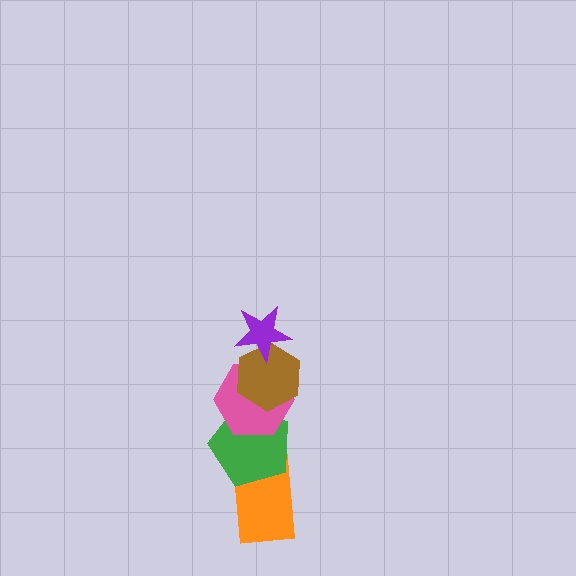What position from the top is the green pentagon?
The green pentagon is 4th from the top.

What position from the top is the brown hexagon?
The brown hexagon is 2nd from the top.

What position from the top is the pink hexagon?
The pink hexagon is 3rd from the top.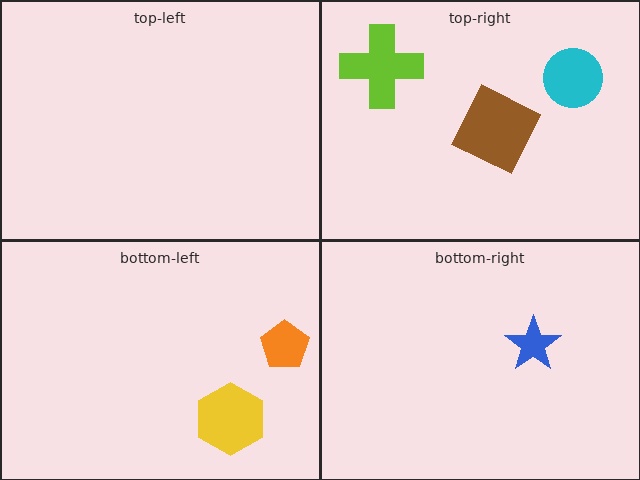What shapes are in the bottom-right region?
The blue star.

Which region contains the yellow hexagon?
The bottom-left region.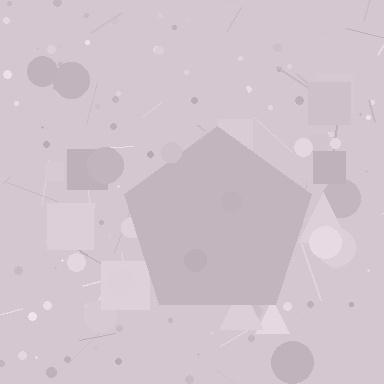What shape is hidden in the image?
A pentagon is hidden in the image.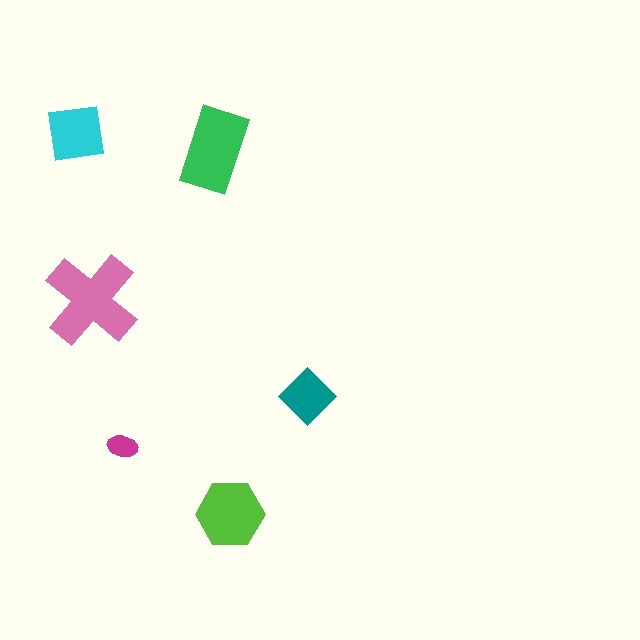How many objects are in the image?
There are 6 objects in the image.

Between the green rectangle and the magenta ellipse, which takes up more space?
The green rectangle.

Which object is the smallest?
The magenta ellipse.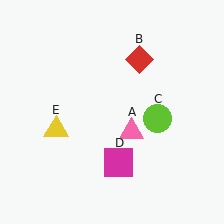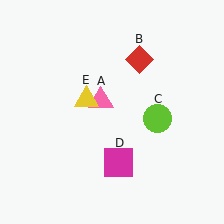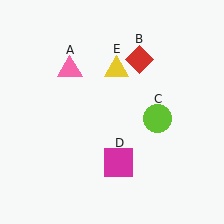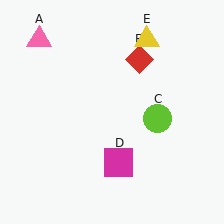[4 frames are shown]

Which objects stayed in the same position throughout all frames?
Red diamond (object B) and lime circle (object C) and magenta square (object D) remained stationary.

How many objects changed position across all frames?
2 objects changed position: pink triangle (object A), yellow triangle (object E).